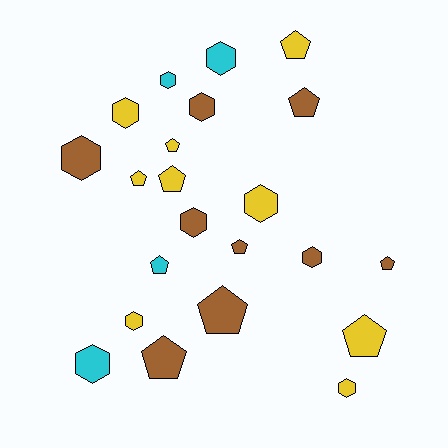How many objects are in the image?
There are 22 objects.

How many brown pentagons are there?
There are 5 brown pentagons.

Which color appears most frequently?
Yellow, with 9 objects.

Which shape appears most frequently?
Hexagon, with 11 objects.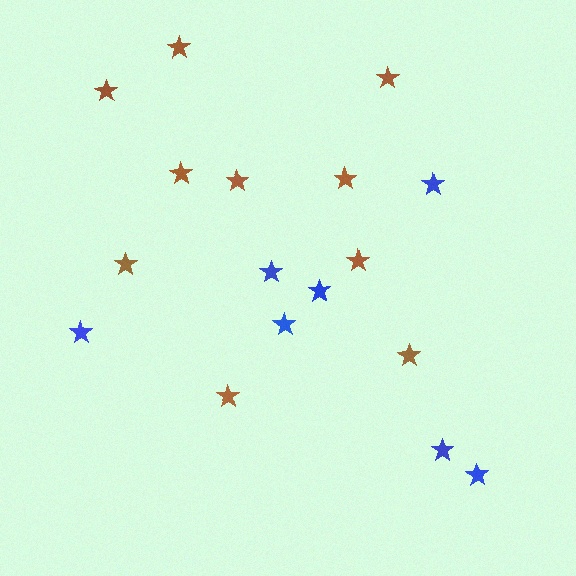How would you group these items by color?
There are 2 groups: one group of brown stars (10) and one group of blue stars (7).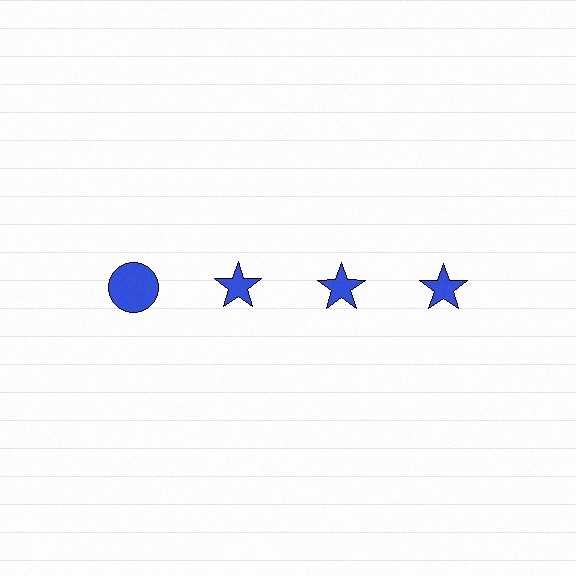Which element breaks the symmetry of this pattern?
The blue circle in the top row, leftmost column breaks the symmetry. All other shapes are blue stars.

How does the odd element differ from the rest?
It has a different shape: circle instead of star.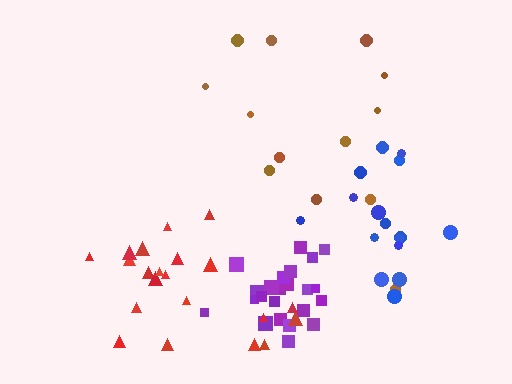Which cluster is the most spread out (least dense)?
Brown.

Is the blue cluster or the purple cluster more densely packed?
Purple.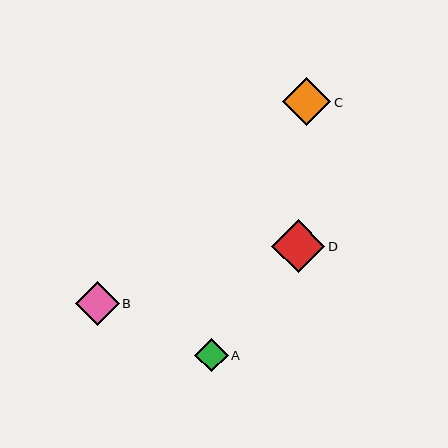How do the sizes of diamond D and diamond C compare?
Diamond D and diamond C are approximately the same size.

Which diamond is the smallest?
Diamond A is the smallest with a size of approximately 33 pixels.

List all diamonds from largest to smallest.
From largest to smallest: D, C, B, A.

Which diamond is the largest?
Diamond D is the largest with a size of approximately 53 pixels.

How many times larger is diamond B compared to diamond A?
Diamond B is approximately 1.3 times the size of diamond A.